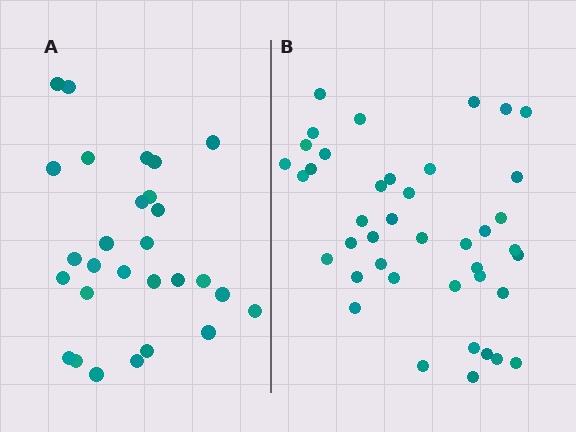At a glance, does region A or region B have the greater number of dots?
Region B (the right region) has more dots.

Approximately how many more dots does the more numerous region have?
Region B has approximately 15 more dots than region A.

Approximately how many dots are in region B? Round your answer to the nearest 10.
About 40 dots. (The exact count is 41, which rounds to 40.)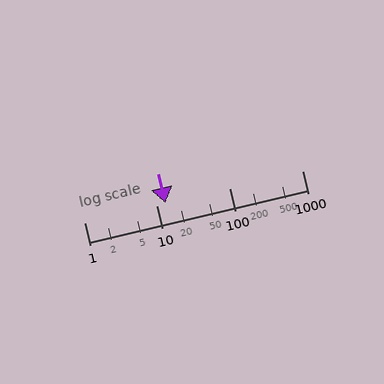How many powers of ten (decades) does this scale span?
The scale spans 3 decades, from 1 to 1000.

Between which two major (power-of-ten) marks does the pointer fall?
The pointer is between 10 and 100.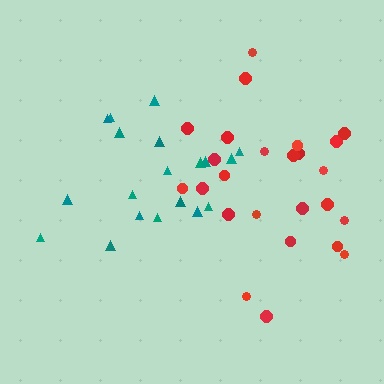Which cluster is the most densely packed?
Teal.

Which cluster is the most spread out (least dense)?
Red.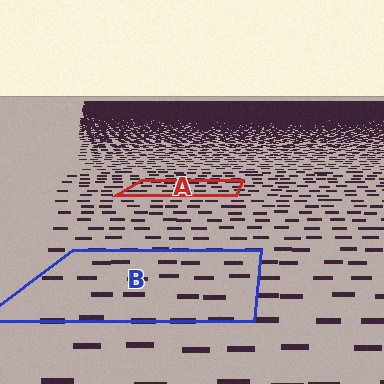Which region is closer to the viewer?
Region B is closer. The texture elements there are larger and more spread out.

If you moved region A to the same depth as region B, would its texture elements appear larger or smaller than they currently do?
They would appear larger. At a closer depth, the same texture elements are projected at a bigger on-screen size.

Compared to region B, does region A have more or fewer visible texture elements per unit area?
Region A has more texture elements per unit area — they are packed more densely because it is farther away.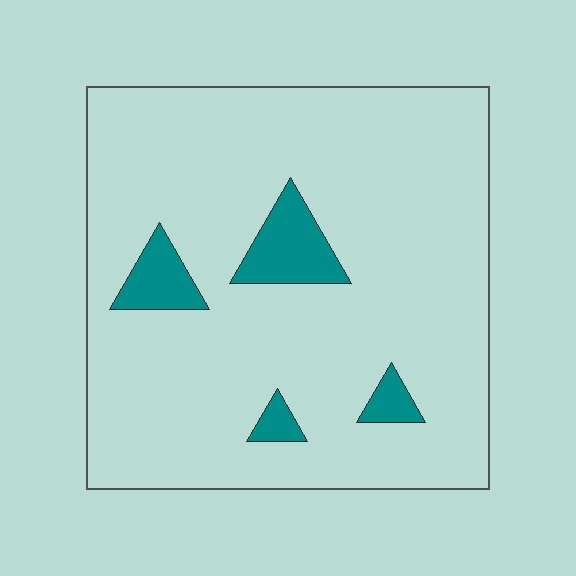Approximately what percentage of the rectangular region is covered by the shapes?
Approximately 10%.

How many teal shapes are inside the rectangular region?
4.